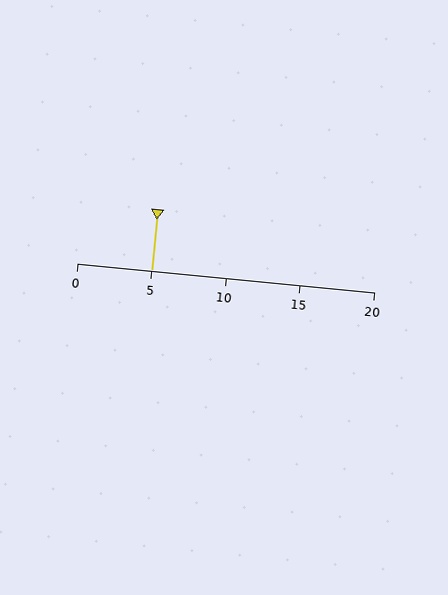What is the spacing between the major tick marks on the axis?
The major ticks are spaced 5 apart.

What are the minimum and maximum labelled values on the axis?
The axis runs from 0 to 20.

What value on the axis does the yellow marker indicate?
The marker indicates approximately 5.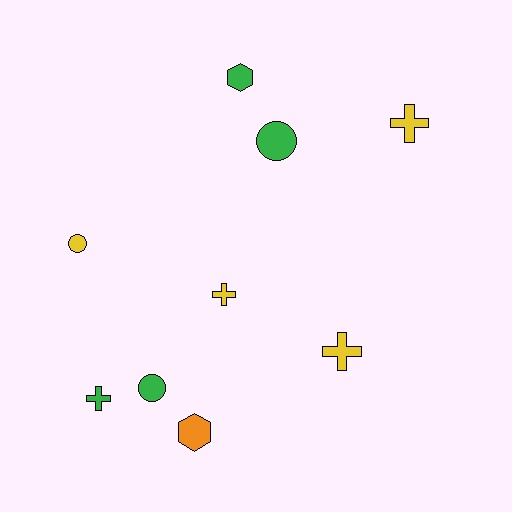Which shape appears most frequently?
Cross, with 4 objects.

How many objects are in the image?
There are 9 objects.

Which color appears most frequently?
Green, with 4 objects.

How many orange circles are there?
There are no orange circles.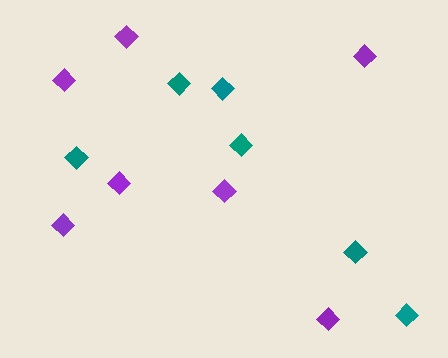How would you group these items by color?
There are 2 groups: one group of purple diamonds (7) and one group of teal diamonds (6).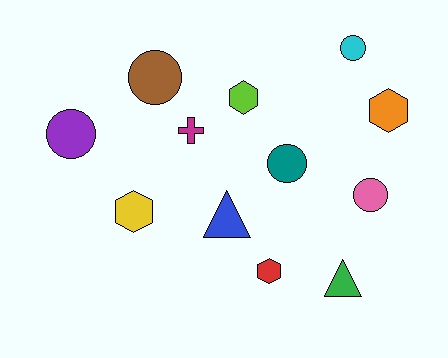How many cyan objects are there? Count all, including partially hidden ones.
There is 1 cyan object.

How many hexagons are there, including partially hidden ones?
There are 4 hexagons.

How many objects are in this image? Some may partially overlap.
There are 12 objects.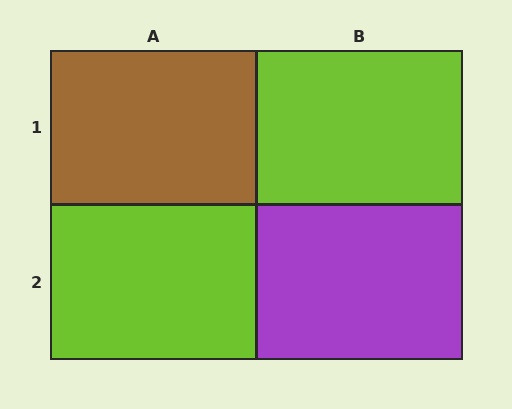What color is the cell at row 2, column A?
Lime.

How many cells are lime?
2 cells are lime.